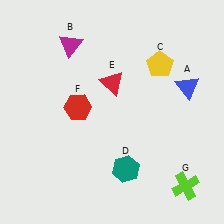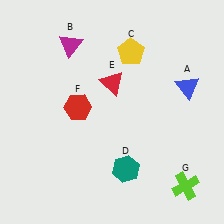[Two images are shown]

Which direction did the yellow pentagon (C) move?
The yellow pentagon (C) moved left.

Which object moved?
The yellow pentagon (C) moved left.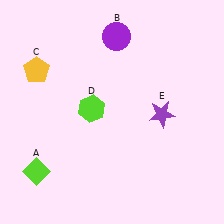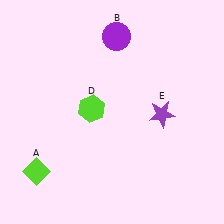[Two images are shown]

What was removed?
The yellow pentagon (C) was removed in Image 2.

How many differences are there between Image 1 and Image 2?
There is 1 difference between the two images.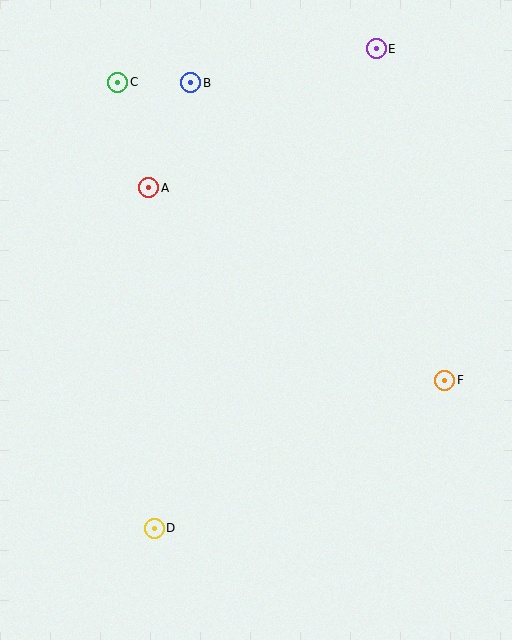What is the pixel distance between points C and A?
The distance between C and A is 110 pixels.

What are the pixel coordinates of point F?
Point F is at (445, 380).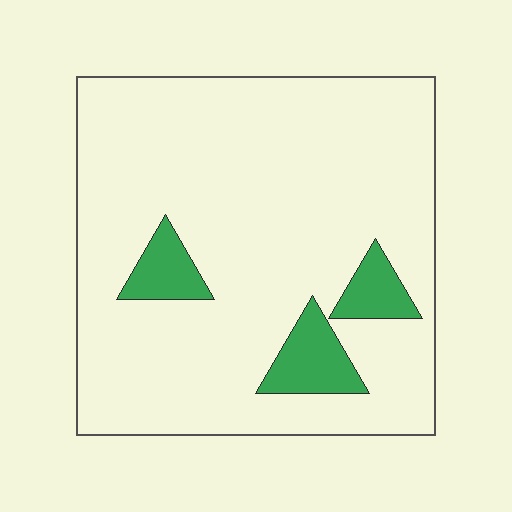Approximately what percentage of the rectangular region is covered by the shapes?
Approximately 10%.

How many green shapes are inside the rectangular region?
3.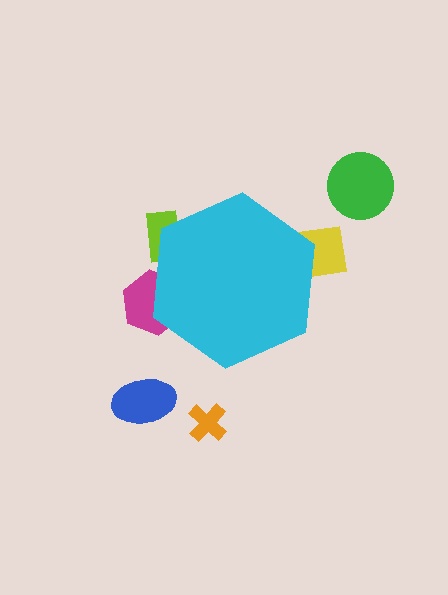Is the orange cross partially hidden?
No, the orange cross is fully visible.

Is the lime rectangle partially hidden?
Yes, the lime rectangle is partially hidden behind the cyan hexagon.